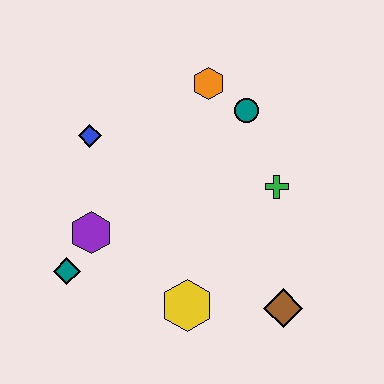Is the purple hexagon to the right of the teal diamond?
Yes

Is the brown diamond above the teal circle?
No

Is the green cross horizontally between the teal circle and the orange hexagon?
No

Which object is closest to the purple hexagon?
The teal diamond is closest to the purple hexagon.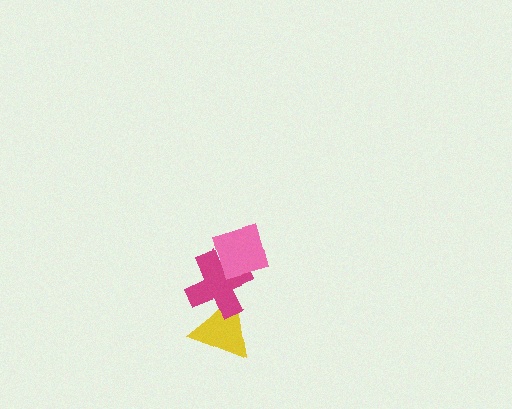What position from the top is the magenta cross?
The magenta cross is 2nd from the top.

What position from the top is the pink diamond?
The pink diamond is 1st from the top.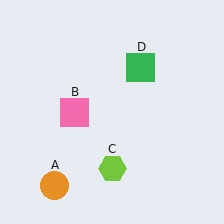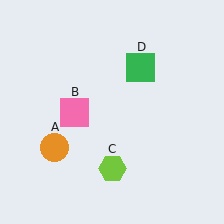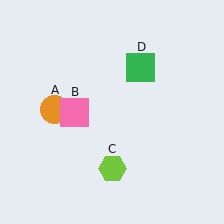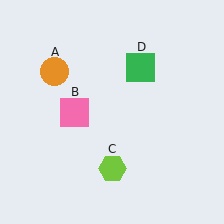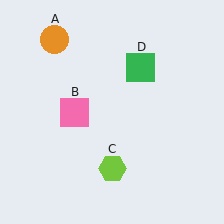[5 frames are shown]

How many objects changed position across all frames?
1 object changed position: orange circle (object A).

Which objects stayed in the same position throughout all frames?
Pink square (object B) and lime hexagon (object C) and green square (object D) remained stationary.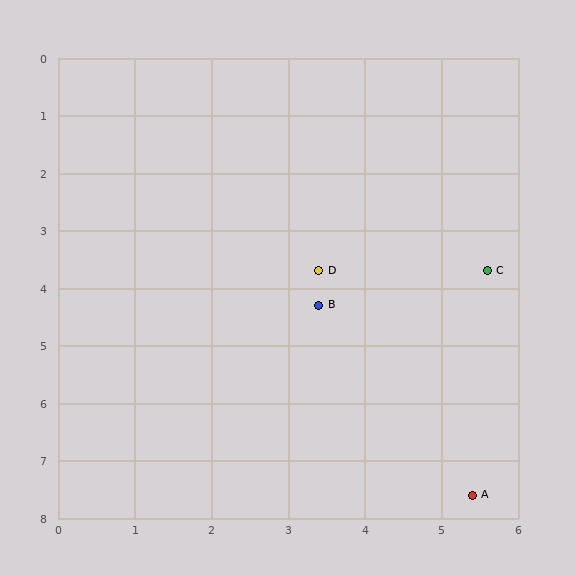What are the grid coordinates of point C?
Point C is at approximately (5.6, 3.7).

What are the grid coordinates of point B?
Point B is at approximately (3.4, 4.3).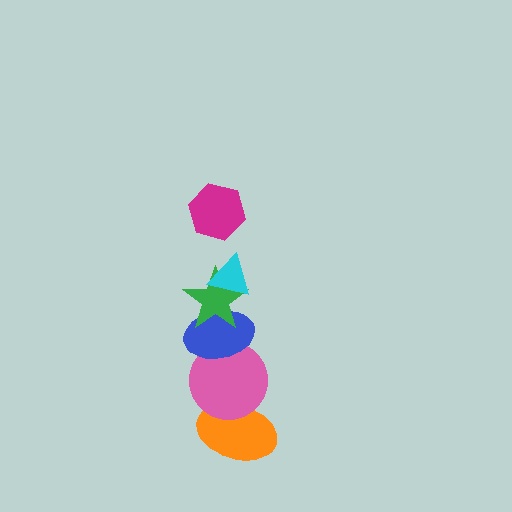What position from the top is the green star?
The green star is 3rd from the top.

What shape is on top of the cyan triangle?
The magenta hexagon is on top of the cyan triangle.